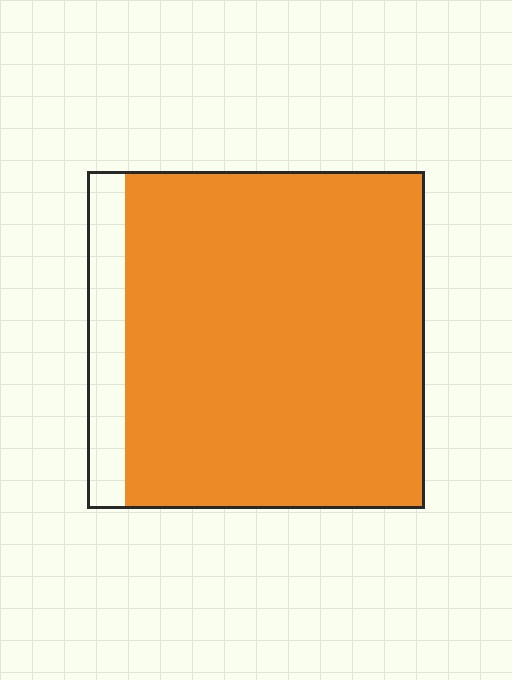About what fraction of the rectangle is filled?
About nine tenths (9/10).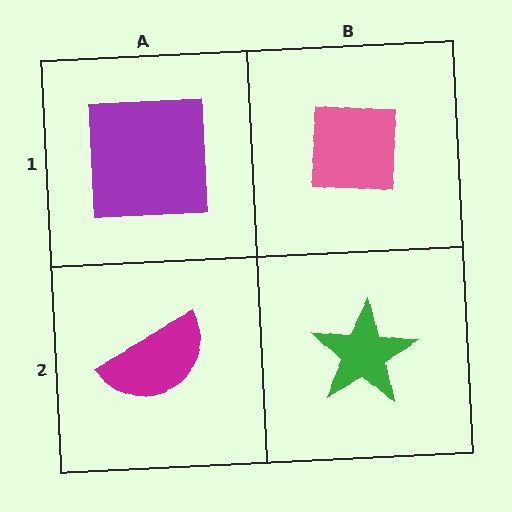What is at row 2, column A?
A magenta semicircle.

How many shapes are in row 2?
2 shapes.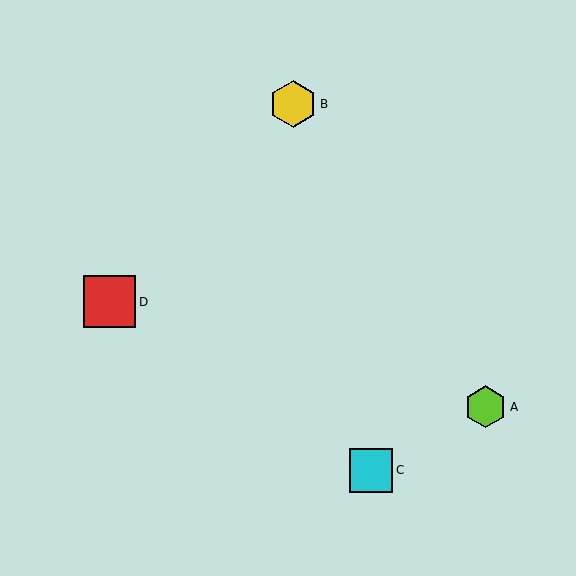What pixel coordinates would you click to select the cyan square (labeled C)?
Click at (371, 470) to select the cyan square C.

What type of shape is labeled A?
Shape A is a lime hexagon.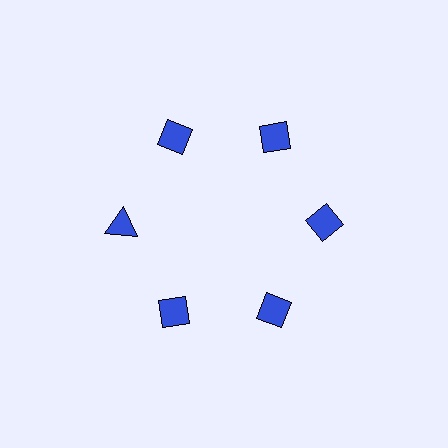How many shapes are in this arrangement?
There are 6 shapes arranged in a ring pattern.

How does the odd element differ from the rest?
It has a different shape: triangle instead of diamond.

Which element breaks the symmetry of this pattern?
The blue triangle at roughly the 9 o'clock position breaks the symmetry. All other shapes are blue diamonds.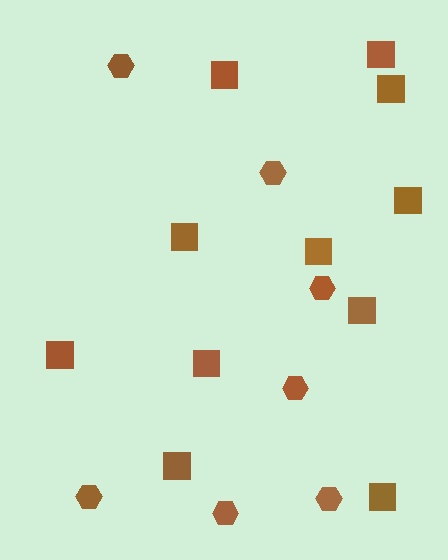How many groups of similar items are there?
There are 2 groups: one group of squares (11) and one group of hexagons (7).